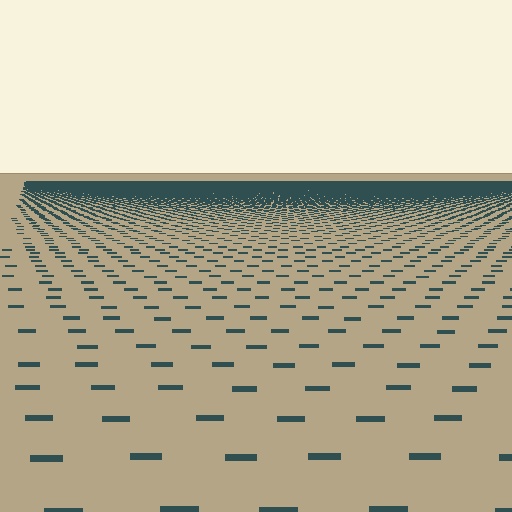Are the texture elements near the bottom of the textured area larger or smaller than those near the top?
Larger. Near the bottom, elements are closer to the viewer and appear at a bigger on-screen size.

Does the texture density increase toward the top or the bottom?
Density increases toward the top.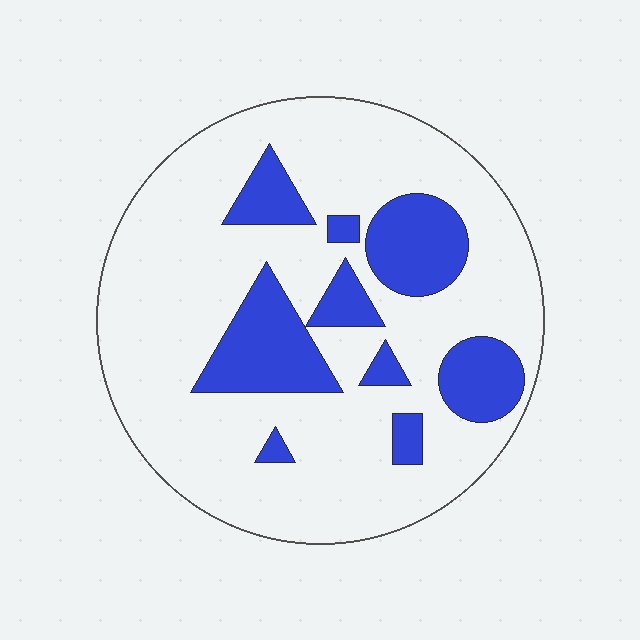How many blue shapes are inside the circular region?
9.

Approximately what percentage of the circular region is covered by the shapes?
Approximately 25%.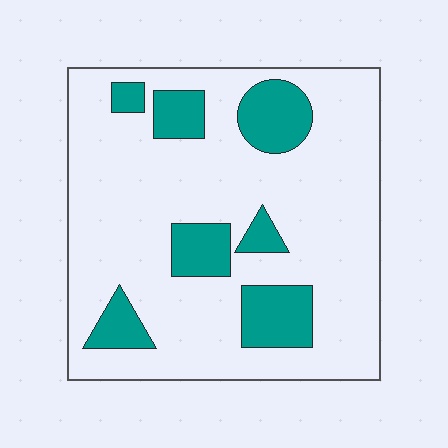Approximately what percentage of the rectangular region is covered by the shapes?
Approximately 20%.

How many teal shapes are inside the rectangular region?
7.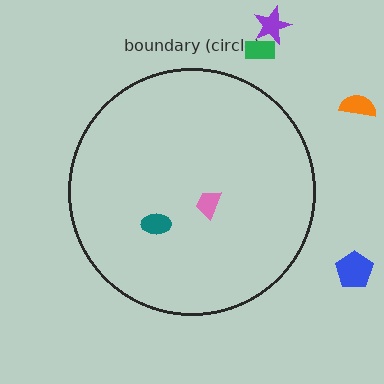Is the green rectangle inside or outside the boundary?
Outside.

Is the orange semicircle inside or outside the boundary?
Outside.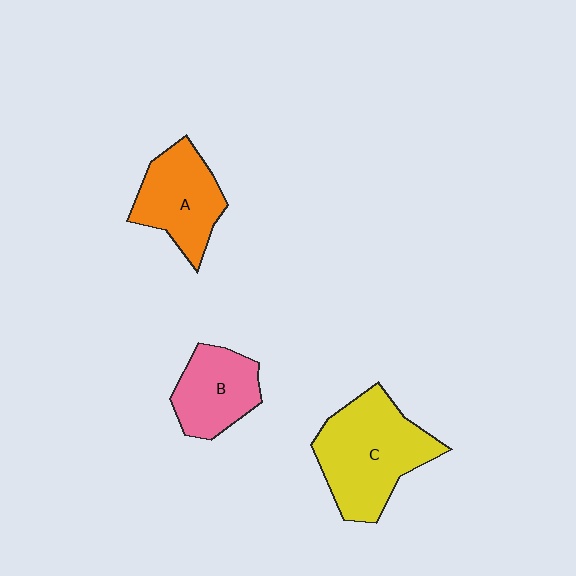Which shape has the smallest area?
Shape B (pink).